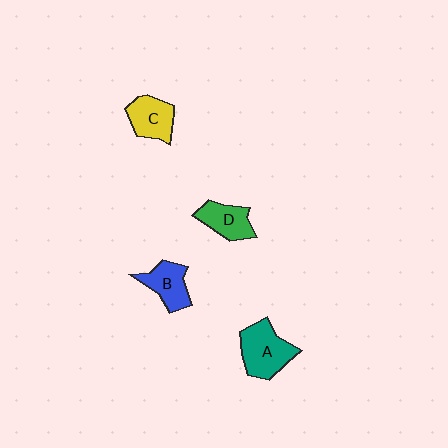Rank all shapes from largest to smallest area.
From largest to smallest: A (teal), C (yellow), B (blue), D (green).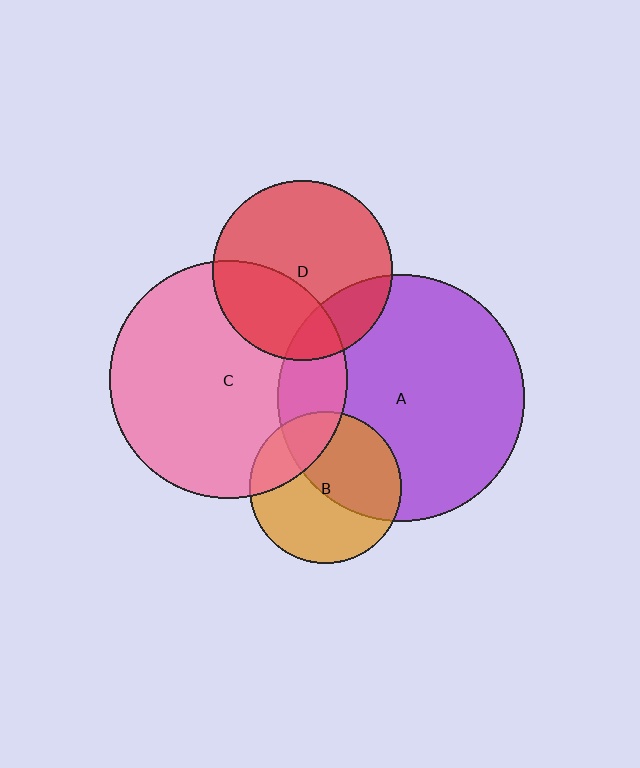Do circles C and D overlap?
Yes.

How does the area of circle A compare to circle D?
Approximately 1.9 times.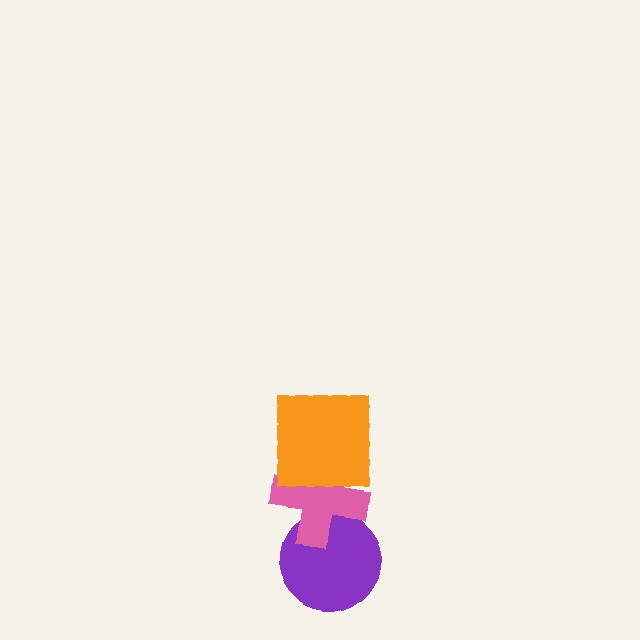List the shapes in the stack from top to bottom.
From top to bottom: the orange square, the pink cross, the purple circle.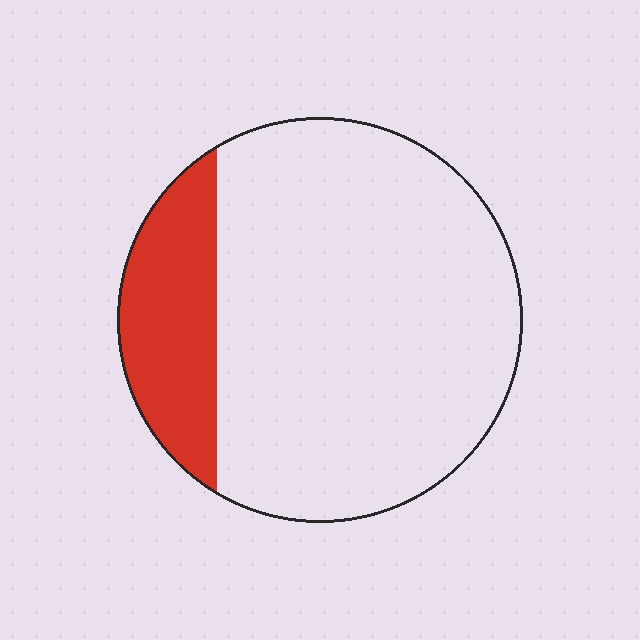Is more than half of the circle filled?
No.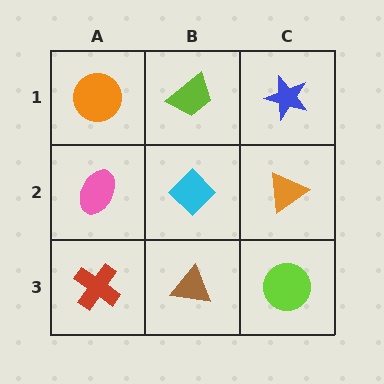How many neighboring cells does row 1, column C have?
2.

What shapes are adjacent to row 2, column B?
A lime trapezoid (row 1, column B), a brown triangle (row 3, column B), a pink ellipse (row 2, column A), an orange triangle (row 2, column C).